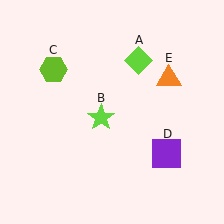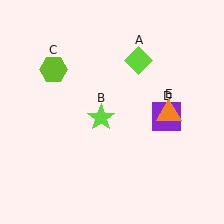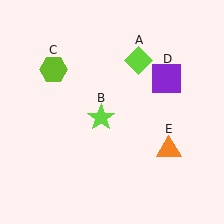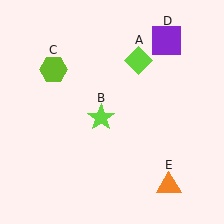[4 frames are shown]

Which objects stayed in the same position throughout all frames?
Lime diamond (object A) and lime star (object B) and lime hexagon (object C) remained stationary.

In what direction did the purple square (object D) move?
The purple square (object D) moved up.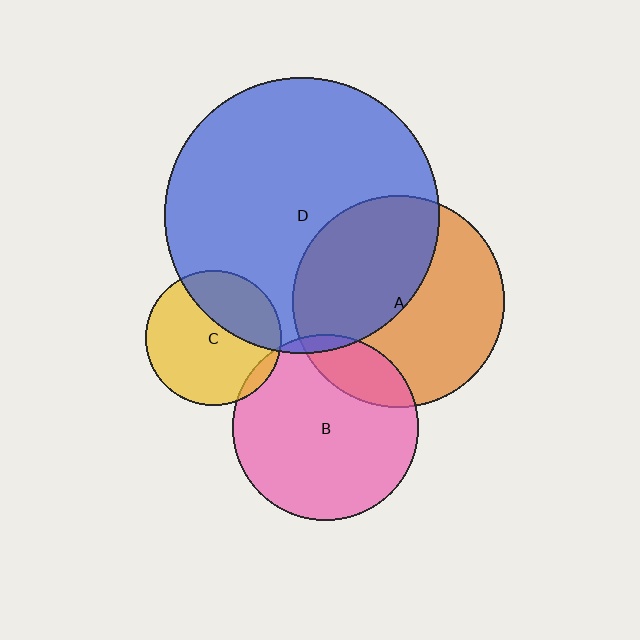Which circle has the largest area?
Circle D (blue).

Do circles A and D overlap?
Yes.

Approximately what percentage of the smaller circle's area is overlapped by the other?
Approximately 45%.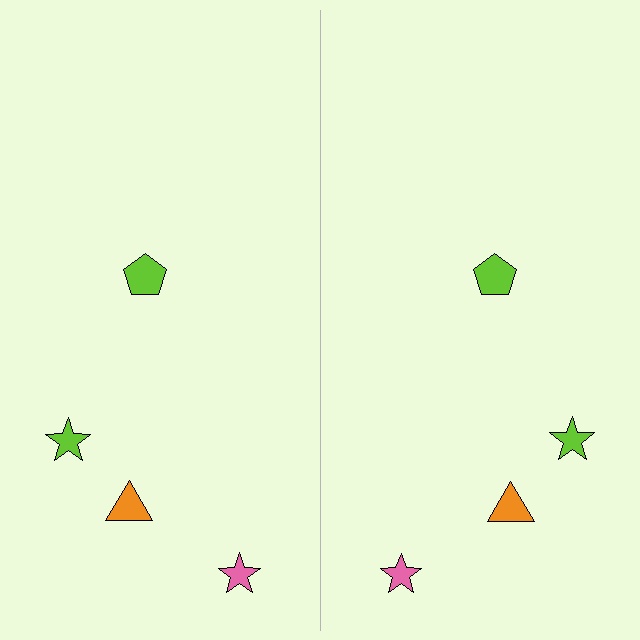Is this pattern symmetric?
Yes, this pattern has bilateral (reflection) symmetry.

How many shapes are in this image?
There are 8 shapes in this image.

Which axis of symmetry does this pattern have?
The pattern has a vertical axis of symmetry running through the center of the image.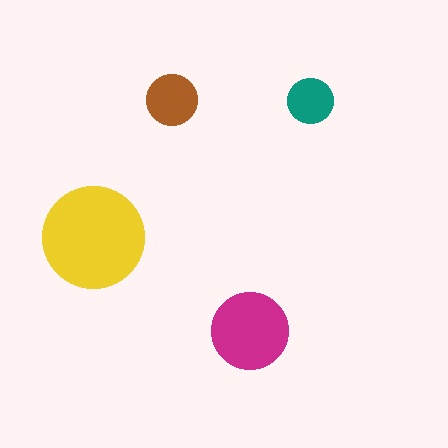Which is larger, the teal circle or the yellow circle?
The yellow one.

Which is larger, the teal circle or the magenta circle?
The magenta one.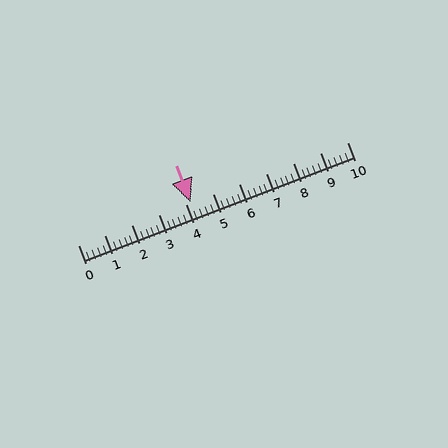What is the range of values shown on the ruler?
The ruler shows values from 0 to 10.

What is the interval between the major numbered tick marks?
The major tick marks are spaced 1 units apart.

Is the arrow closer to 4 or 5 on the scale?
The arrow is closer to 4.